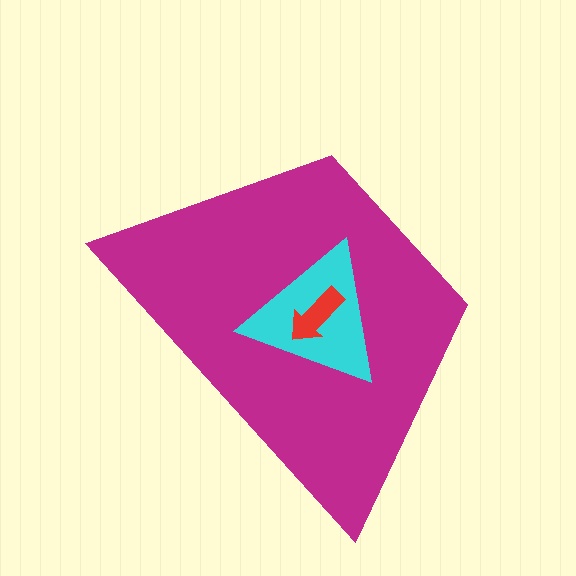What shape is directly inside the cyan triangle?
The red arrow.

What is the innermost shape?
The red arrow.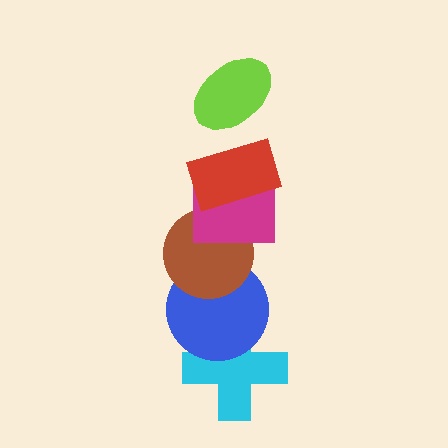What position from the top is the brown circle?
The brown circle is 4th from the top.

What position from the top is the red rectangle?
The red rectangle is 2nd from the top.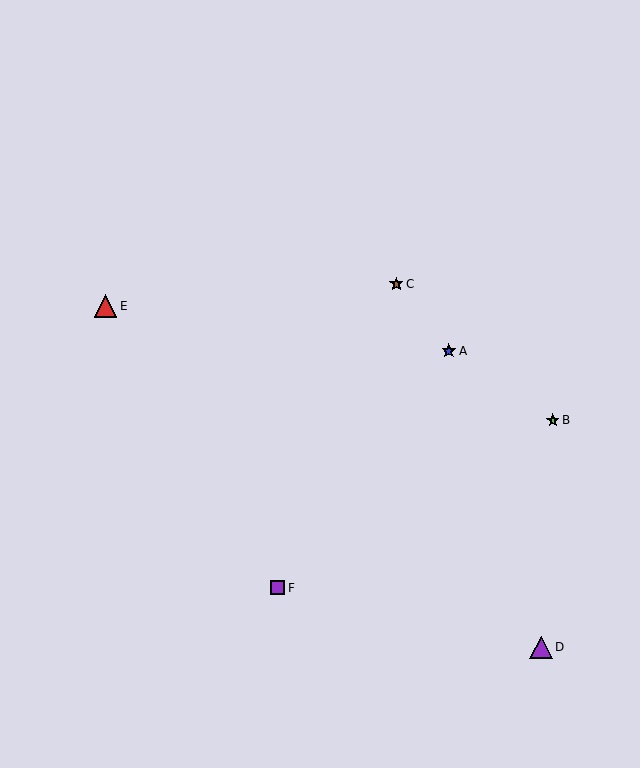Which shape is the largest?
The red triangle (labeled E) is the largest.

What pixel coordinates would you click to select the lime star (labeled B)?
Click at (553, 420) to select the lime star B.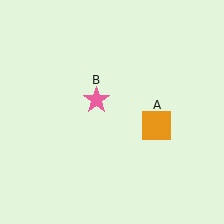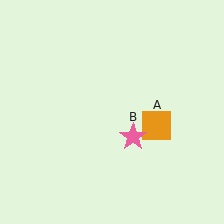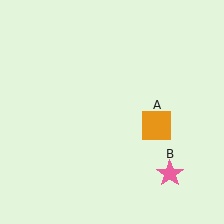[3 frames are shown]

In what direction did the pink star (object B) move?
The pink star (object B) moved down and to the right.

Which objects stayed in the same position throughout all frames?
Orange square (object A) remained stationary.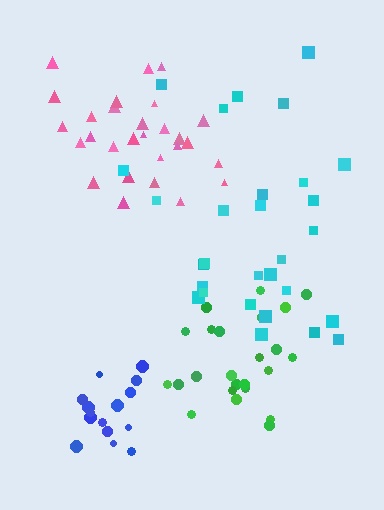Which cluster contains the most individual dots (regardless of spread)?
Cyan (29).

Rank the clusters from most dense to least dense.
blue, pink, green, cyan.